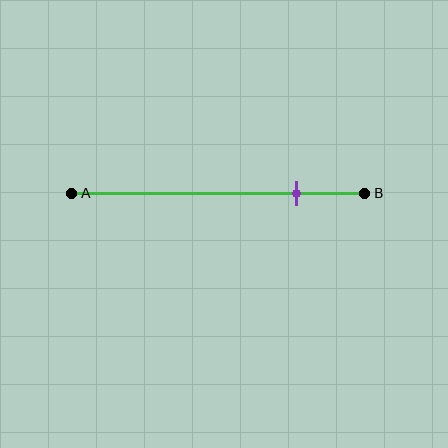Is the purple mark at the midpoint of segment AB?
No, the mark is at about 75% from A, not at the 50% midpoint.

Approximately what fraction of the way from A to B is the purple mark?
The purple mark is approximately 75% of the way from A to B.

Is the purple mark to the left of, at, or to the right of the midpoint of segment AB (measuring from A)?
The purple mark is to the right of the midpoint of segment AB.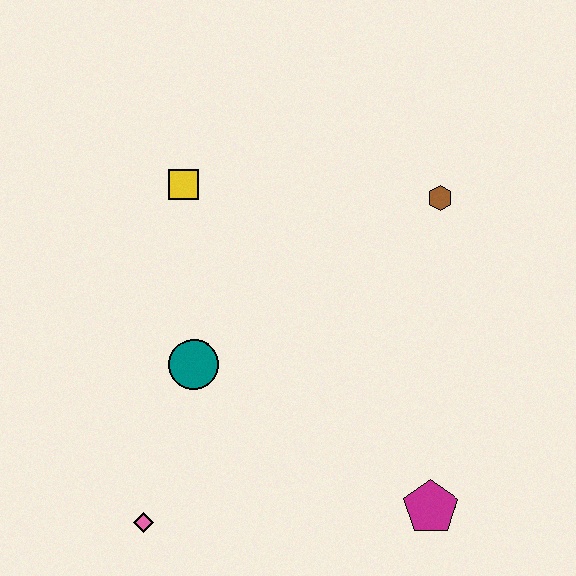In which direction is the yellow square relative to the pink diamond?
The yellow square is above the pink diamond.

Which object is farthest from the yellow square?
The magenta pentagon is farthest from the yellow square.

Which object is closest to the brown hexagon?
The yellow square is closest to the brown hexagon.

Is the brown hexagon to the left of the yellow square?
No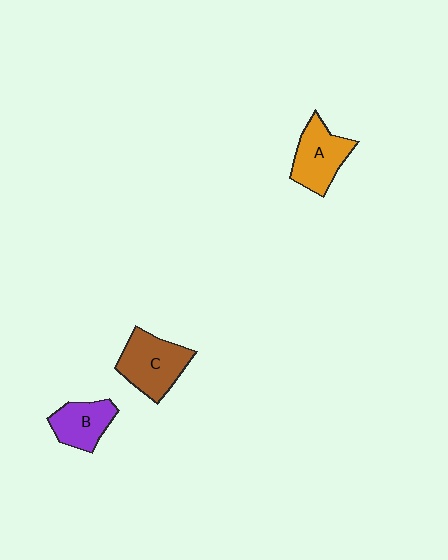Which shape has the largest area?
Shape C (brown).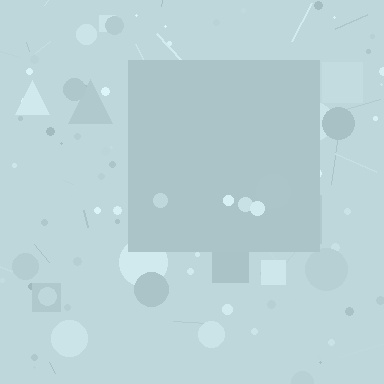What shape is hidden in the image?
A square is hidden in the image.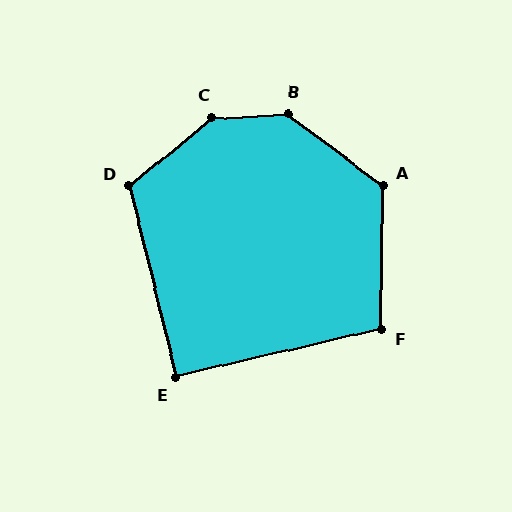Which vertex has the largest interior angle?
C, at approximately 143 degrees.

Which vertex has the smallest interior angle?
E, at approximately 91 degrees.